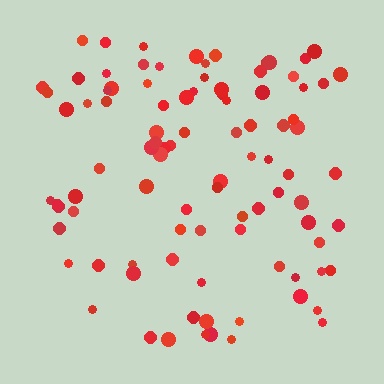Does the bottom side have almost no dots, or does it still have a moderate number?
Still a moderate number, just noticeably fewer than the top.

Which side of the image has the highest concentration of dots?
The top.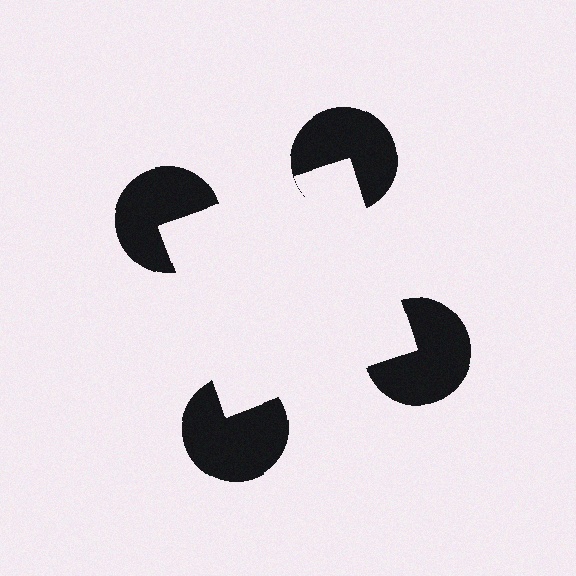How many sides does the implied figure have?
4 sides.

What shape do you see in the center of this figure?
An illusory square — its edges are inferred from the aligned wedge cuts in the pac-man discs, not physically drawn.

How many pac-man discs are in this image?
There are 4 — one at each vertex of the illusory square.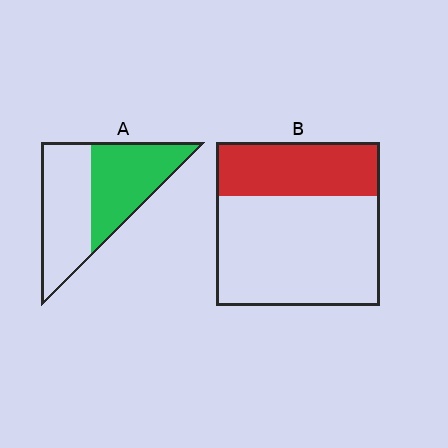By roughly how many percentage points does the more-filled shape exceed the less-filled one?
By roughly 15 percentage points (A over B).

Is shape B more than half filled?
No.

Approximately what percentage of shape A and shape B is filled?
A is approximately 50% and B is approximately 35%.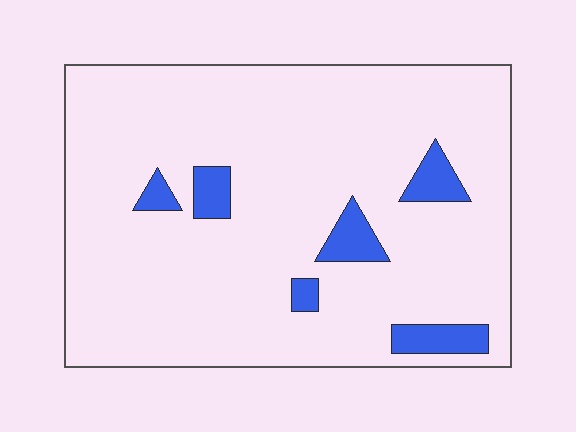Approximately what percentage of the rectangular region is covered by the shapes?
Approximately 10%.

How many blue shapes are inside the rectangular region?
6.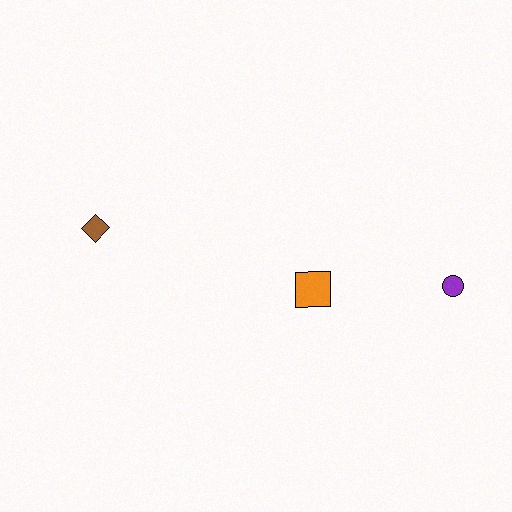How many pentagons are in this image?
There are no pentagons.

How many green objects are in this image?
There are no green objects.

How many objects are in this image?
There are 3 objects.